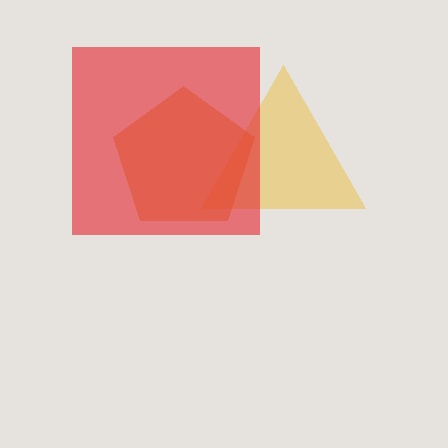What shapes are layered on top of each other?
The layered shapes are: a yellow triangle, an orange pentagon, a red square.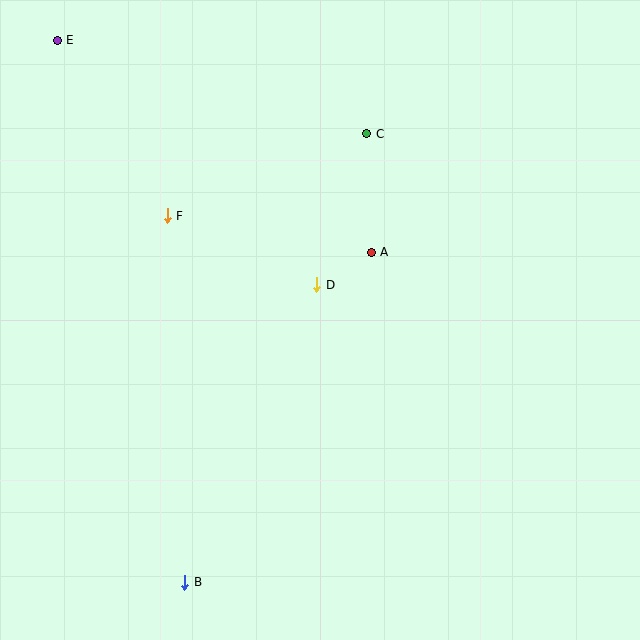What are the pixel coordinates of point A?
Point A is at (371, 252).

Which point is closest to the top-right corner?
Point C is closest to the top-right corner.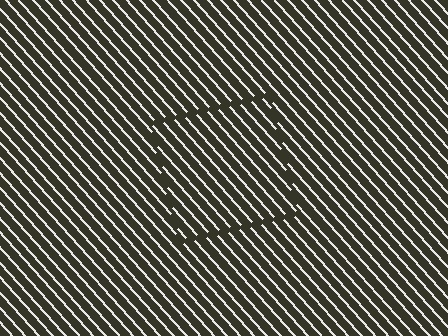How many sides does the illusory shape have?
4 sides — the line-ends trace a square.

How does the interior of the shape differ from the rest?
The interior of the shape contains the same grating, shifted by half a period — the contour is defined by the phase discontinuity where line-ends from the inner and outer gratings abut.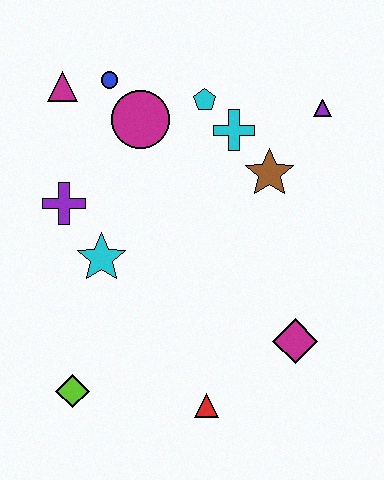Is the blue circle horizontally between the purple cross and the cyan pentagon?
Yes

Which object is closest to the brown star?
The cyan cross is closest to the brown star.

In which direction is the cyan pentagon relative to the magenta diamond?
The cyan pentagon is above the magenta diamond.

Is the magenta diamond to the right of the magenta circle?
Yes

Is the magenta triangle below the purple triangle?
No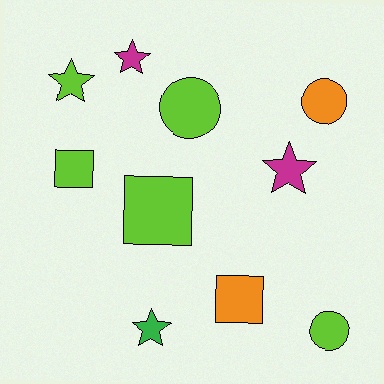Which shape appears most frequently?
Star, with 4 objects.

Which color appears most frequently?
Lime, with 5 objects.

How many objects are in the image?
There are 10 objects.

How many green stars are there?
There is 1 green star.